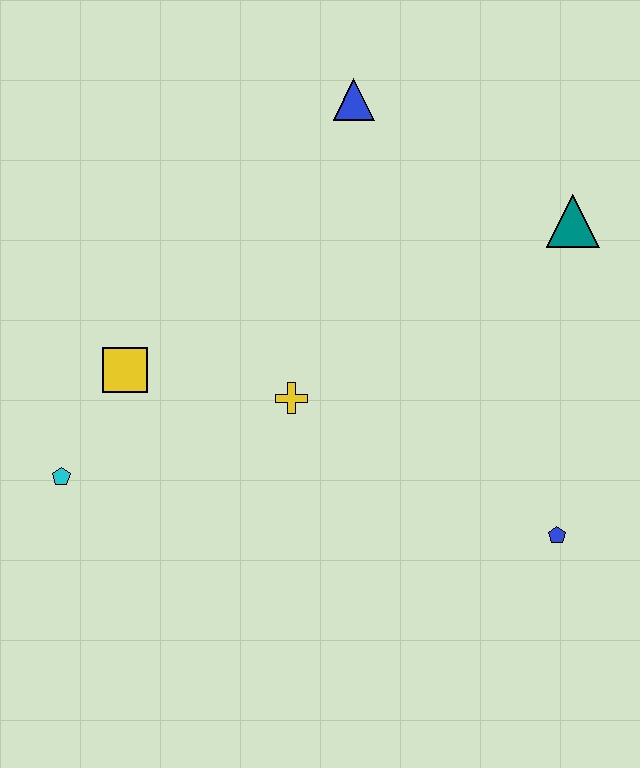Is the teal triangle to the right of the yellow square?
Yes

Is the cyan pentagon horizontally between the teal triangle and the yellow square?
No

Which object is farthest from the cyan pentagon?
The teal triangle is farthest from the cyan pentagon.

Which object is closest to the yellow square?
The cyan pentagon is closest to the yellow square.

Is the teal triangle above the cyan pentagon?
Yes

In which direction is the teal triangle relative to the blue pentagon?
The teal triangle is above the blue pentagon.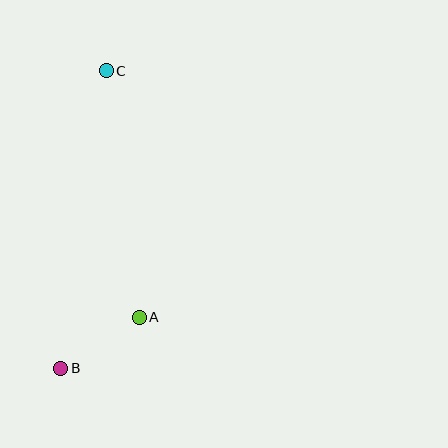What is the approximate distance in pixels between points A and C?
The distance between A and C is approximately 249 pixels.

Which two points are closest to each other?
Points A and B are closest to each other.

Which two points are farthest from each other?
Points B and C are farthest from each other.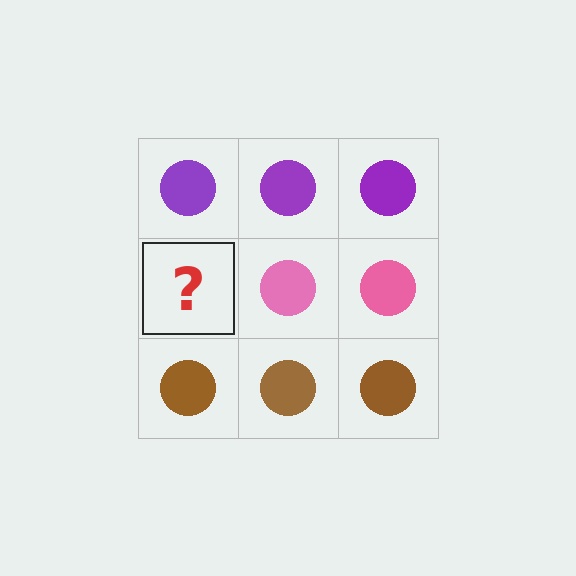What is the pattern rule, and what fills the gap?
The rule is that each row has a consistent color. The gap should be filled with a pink circle.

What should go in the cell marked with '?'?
The missing cell should contain a pink circle.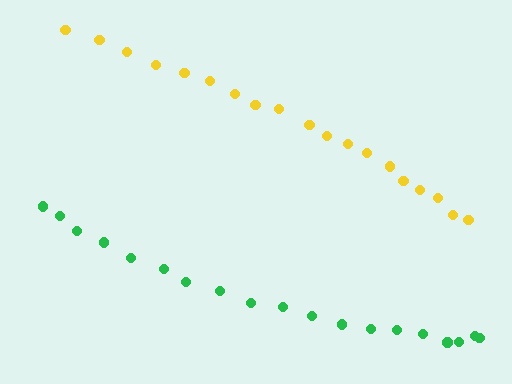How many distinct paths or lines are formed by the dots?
There are 2 distinct paths.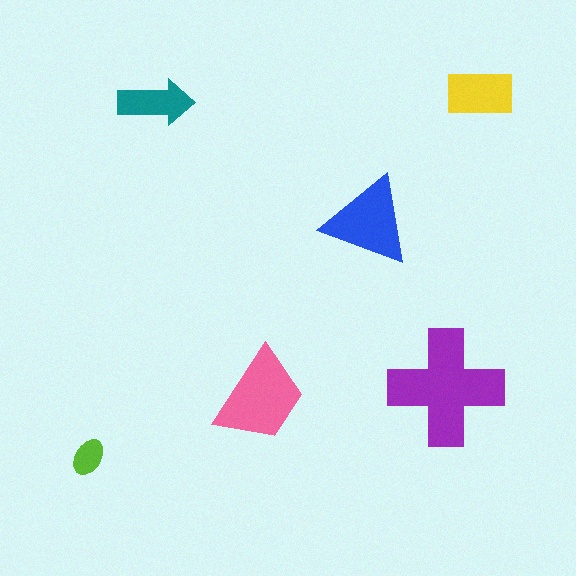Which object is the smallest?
The lime ellipse.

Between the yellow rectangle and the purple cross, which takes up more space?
The purple cross.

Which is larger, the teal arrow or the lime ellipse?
The teal arrow.